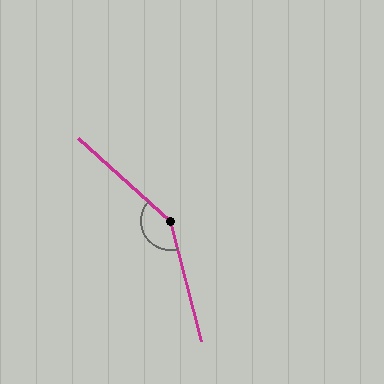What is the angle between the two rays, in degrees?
Approximately 147 degrees.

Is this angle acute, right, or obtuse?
It is obtuse.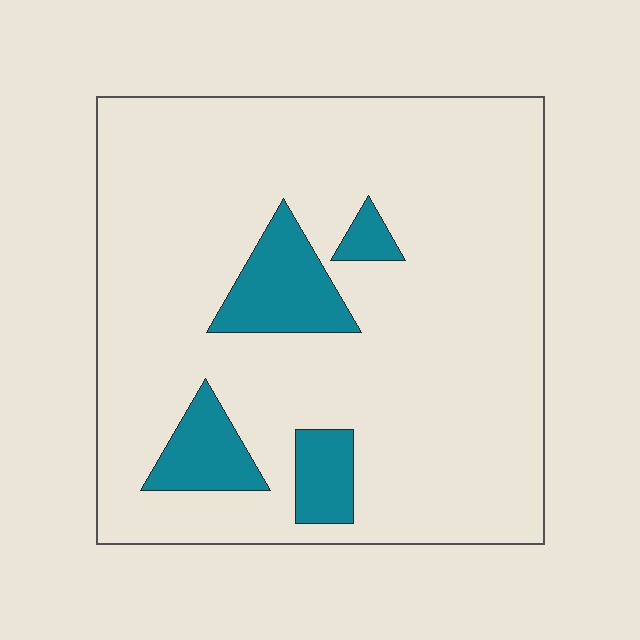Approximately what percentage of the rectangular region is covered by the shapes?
Approximately 15%.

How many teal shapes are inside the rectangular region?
4.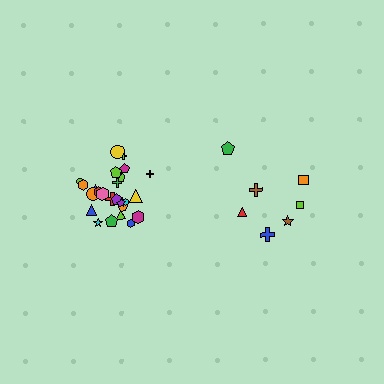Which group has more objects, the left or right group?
The left group.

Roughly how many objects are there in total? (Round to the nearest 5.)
Roughly 30 objects in total.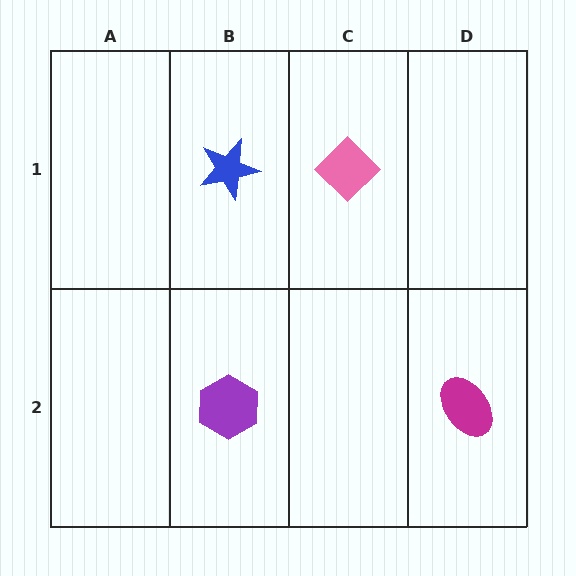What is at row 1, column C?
A pink diamond.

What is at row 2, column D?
A magenta ellipse.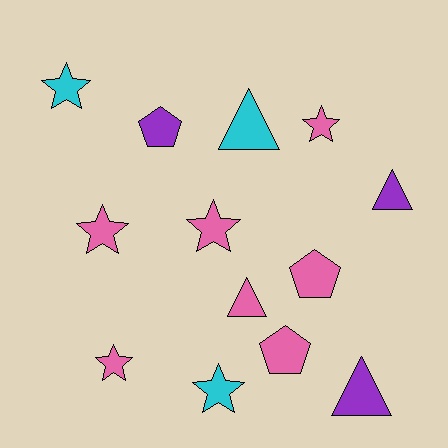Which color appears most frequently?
Pink, with 7 objects.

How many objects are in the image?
There are 13 objects.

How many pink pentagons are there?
There are 2 pink pentagons.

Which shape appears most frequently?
Star, with 6 objects.